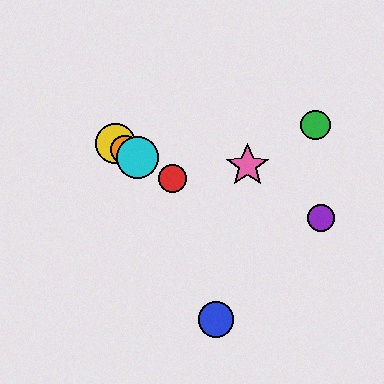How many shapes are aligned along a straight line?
4 shapes (the red circle, the yellow circle, the orange circle, the cyan circle) are aligned along a straight line.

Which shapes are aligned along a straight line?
The red circle, the yellow circle, the orange circle, the cyan circle are aligned along a straight line.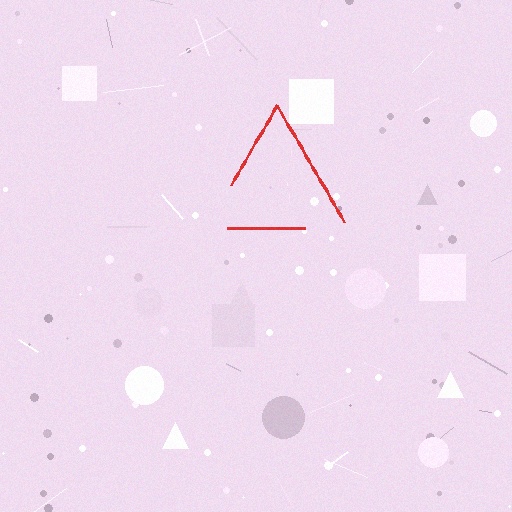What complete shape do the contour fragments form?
The contour fragments form a triangle.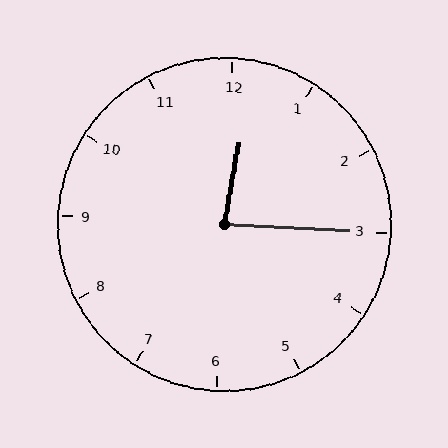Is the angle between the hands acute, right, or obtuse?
It is acute.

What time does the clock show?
12:15.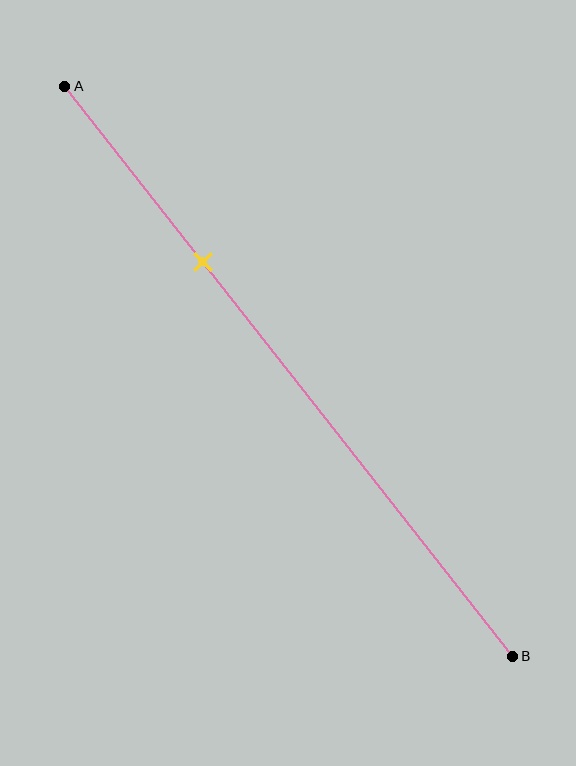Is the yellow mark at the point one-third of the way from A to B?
Yes, the mark is approximately at the one-third point.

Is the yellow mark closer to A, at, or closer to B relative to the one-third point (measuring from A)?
The yellow mark is approximately at the one-third point of segment AB.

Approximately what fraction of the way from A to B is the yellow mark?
The yellow mark is approximately 30% of the way from A to B.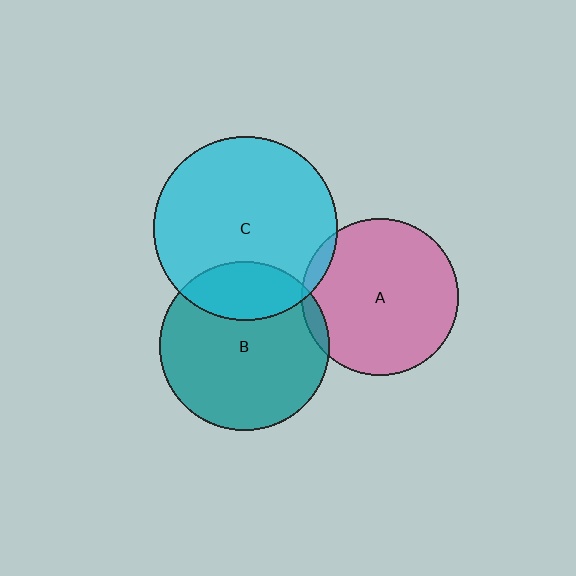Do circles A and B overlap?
Yes.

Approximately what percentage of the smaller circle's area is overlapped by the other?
Approximately 5%.